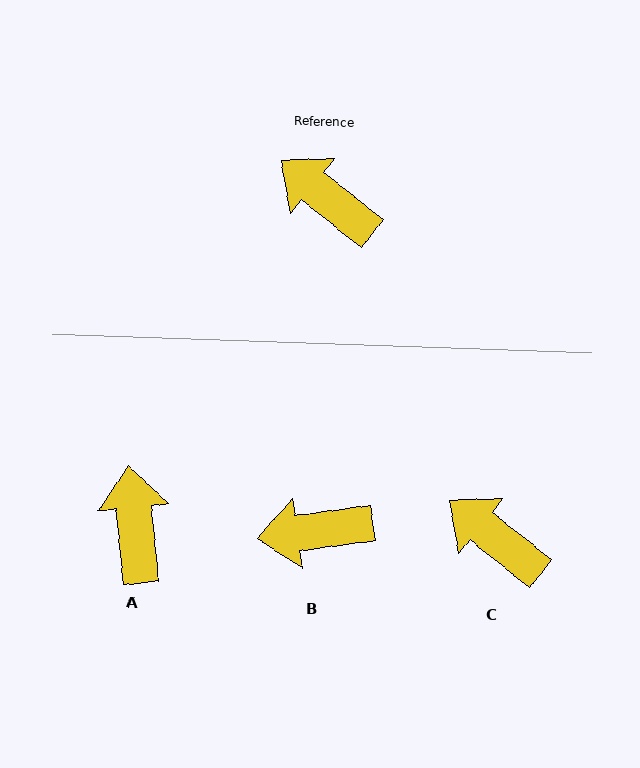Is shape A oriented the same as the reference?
No, it is off by about 45 degrees.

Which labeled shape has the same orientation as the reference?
C.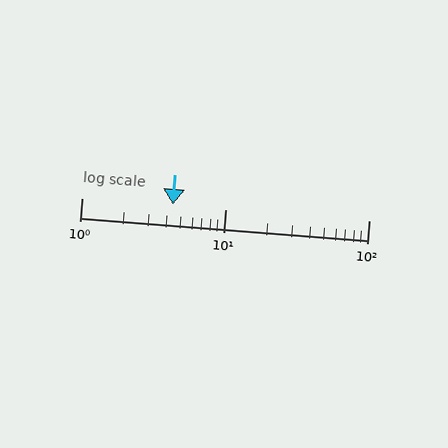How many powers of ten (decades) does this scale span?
The scale spans 2 decades, from 1 to 100.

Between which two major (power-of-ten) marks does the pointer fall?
The pointer is between 1 and 10.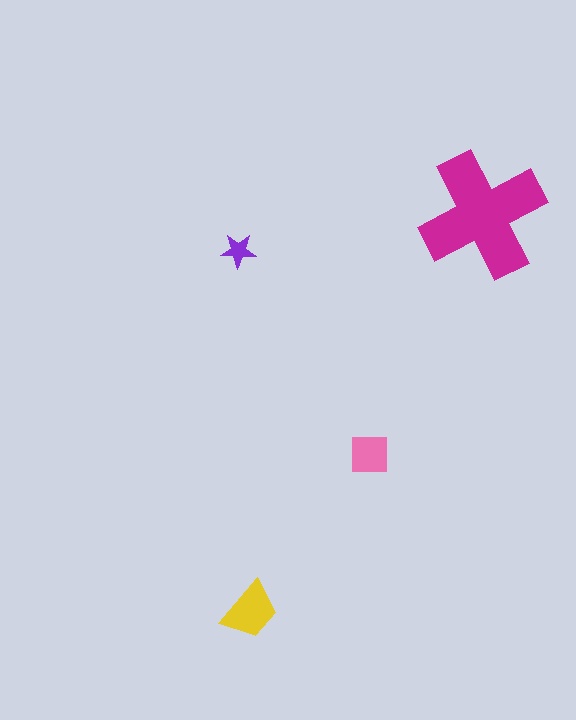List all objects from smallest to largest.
The purple star, the pink square, the yellow trapezoid, the magenta cross.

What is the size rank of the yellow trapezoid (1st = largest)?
2nd.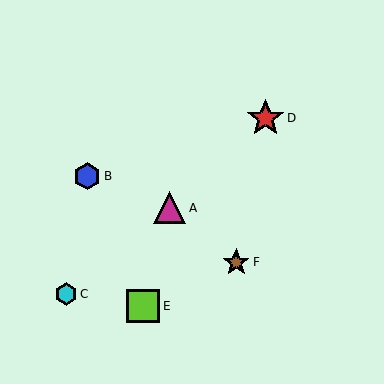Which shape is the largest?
The red star (labeled D) is the largest.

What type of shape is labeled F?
Shape F is a brown star.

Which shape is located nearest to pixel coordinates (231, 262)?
The brown star (labeled F) at (236, 262) is nearest to that location.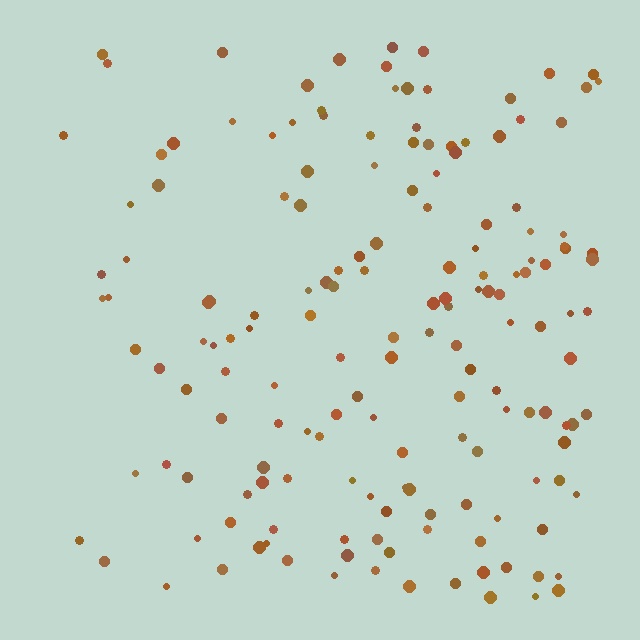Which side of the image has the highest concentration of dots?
The right.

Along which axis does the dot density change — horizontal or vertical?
Horizontal.